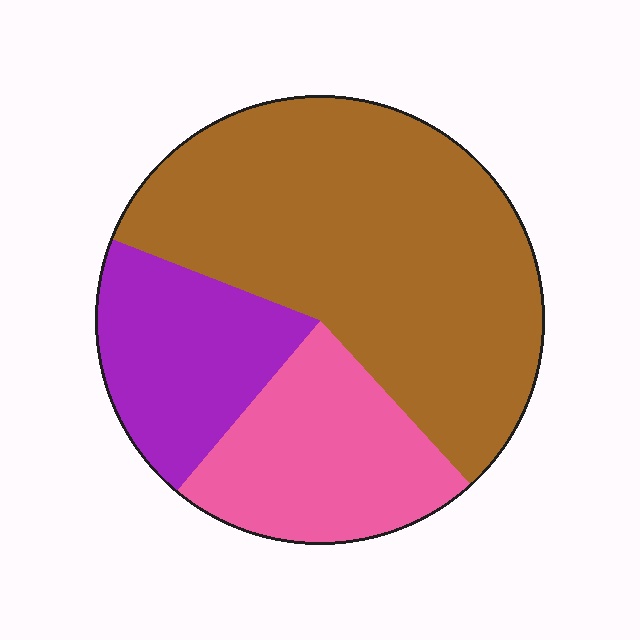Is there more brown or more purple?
Brown.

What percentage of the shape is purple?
Purple takes up less than a quarter of the shape.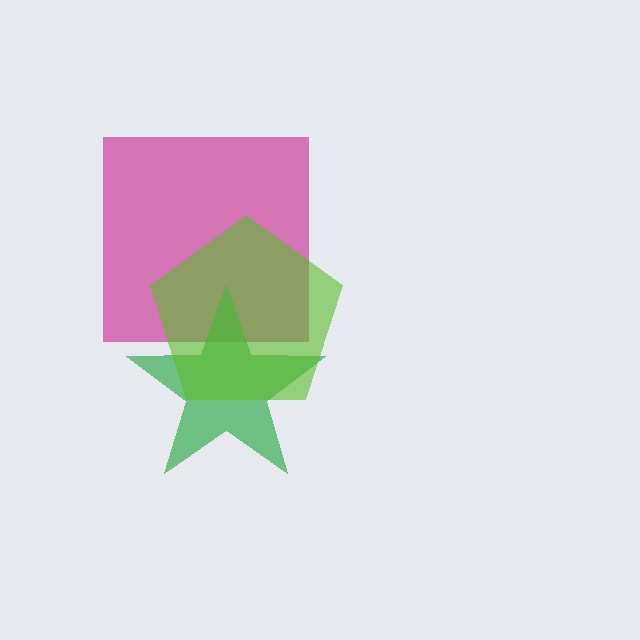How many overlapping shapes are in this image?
There are 3 overlapping shapes in the image.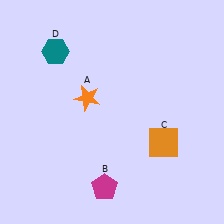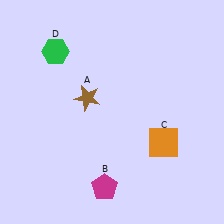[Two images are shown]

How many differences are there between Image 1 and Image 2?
There are 2 differences between the two images.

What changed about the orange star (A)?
In Image 1, A is orange. In Image 2, it changed to brown.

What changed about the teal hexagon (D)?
In Image 1, D is teal. In Image 2, it changed to green.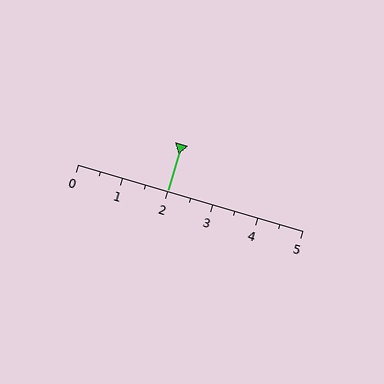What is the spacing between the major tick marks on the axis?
The major ticks are spaced 1 apart.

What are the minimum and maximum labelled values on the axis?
The axis runs from 0 to 5.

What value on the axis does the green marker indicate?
The marker indicates approximately 2.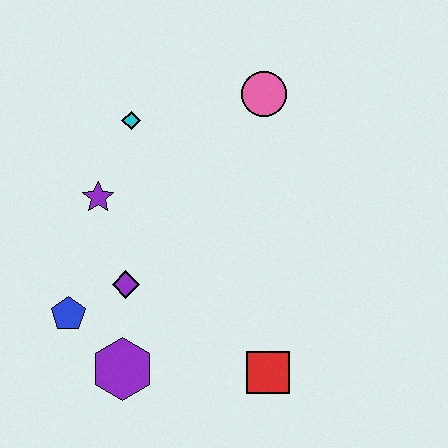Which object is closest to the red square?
The purple hexagon is closest to the red square.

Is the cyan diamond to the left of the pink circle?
Yes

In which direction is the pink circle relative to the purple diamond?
The pink circle is above the purple diamond.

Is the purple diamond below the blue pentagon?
No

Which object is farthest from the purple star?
The red square is farthest from the purple star.